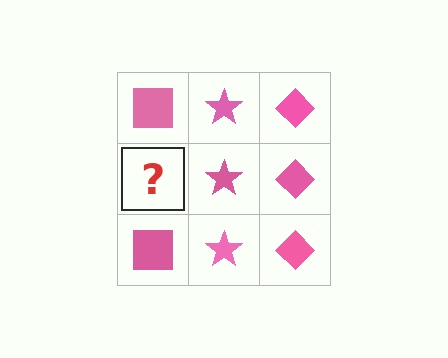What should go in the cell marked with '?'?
The missing cell should contain a pink square.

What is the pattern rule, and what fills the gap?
The rule is that each column has a consistent shape. The gap should be filled with a pink square.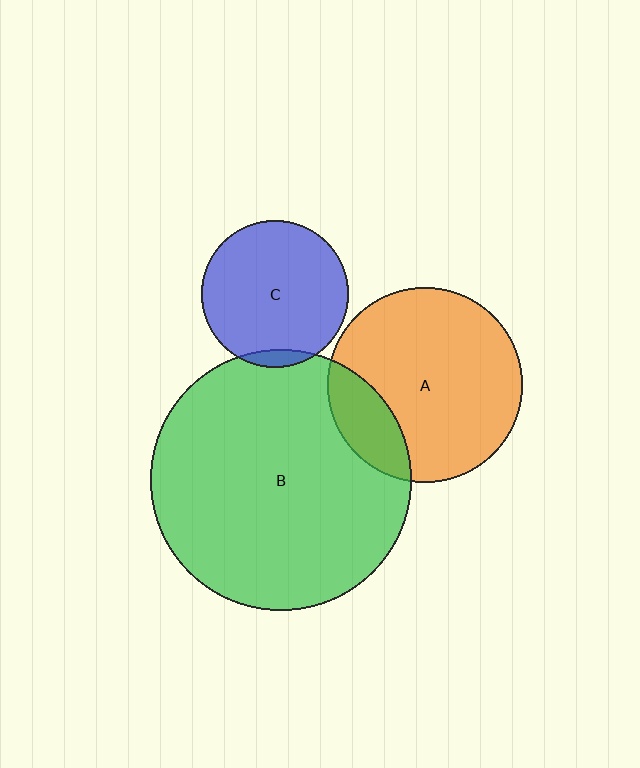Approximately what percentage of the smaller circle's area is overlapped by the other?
Approximately 5%.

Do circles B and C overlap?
Yes.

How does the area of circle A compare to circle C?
Approximately 1.8 times.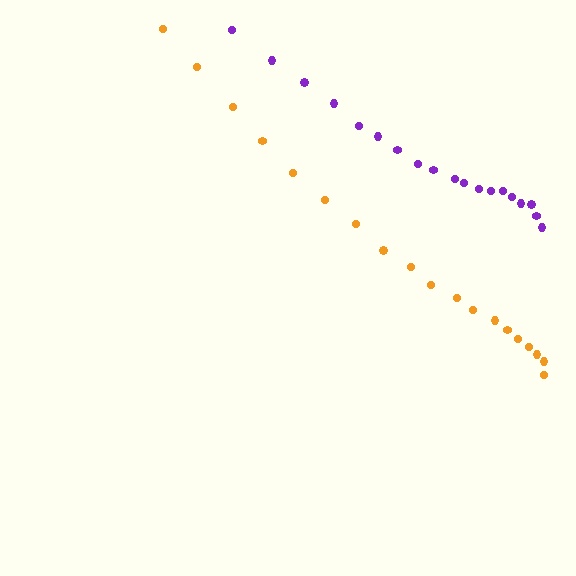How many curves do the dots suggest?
There are 2 distinct paths.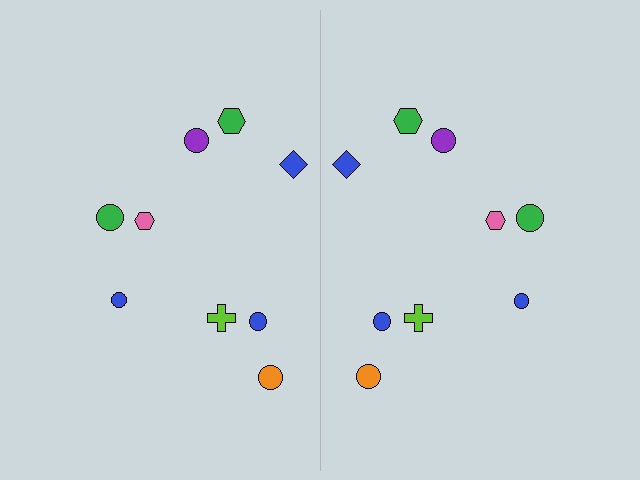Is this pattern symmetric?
Yes, this pattern has bilateral (reflection) symmetry.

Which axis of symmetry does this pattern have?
The pattern has a vertical axis of symmetry running through the center of the image.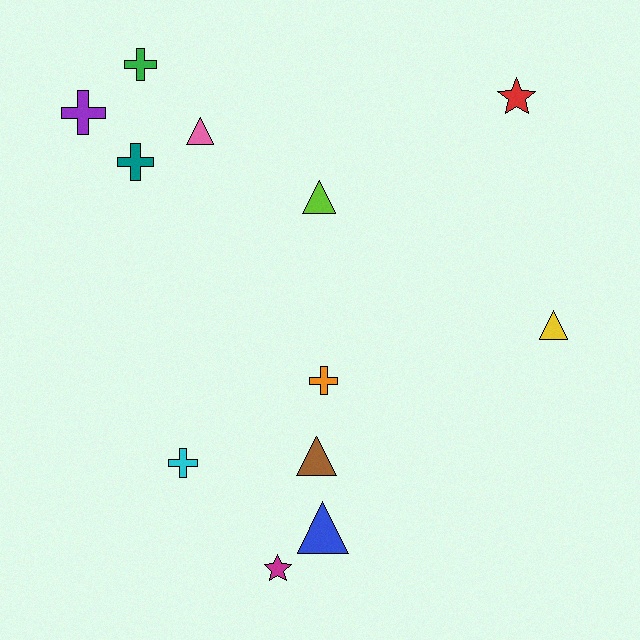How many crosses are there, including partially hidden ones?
There are 5 crosses.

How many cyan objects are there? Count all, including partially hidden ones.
There is 1 cyan object.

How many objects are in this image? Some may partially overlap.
There are 12 objects.